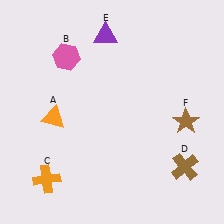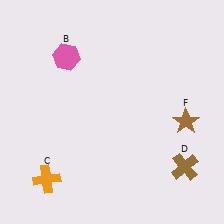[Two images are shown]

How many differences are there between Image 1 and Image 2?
There are 2 differences between the two images.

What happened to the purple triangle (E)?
The purple triangle (E) was removed in Image 2. It was in the top-left area of Image 1.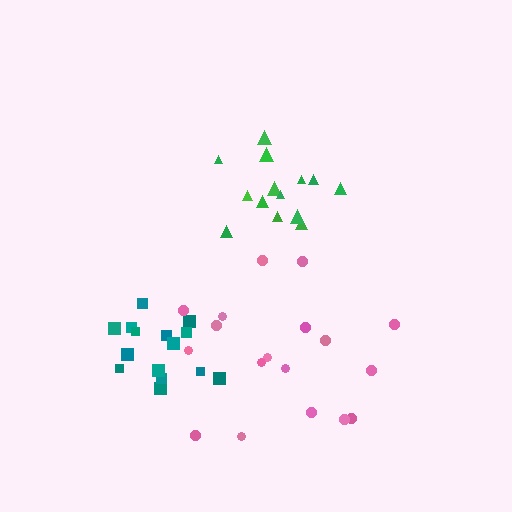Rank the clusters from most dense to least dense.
green, teal, pink.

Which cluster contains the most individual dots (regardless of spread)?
Pink (18).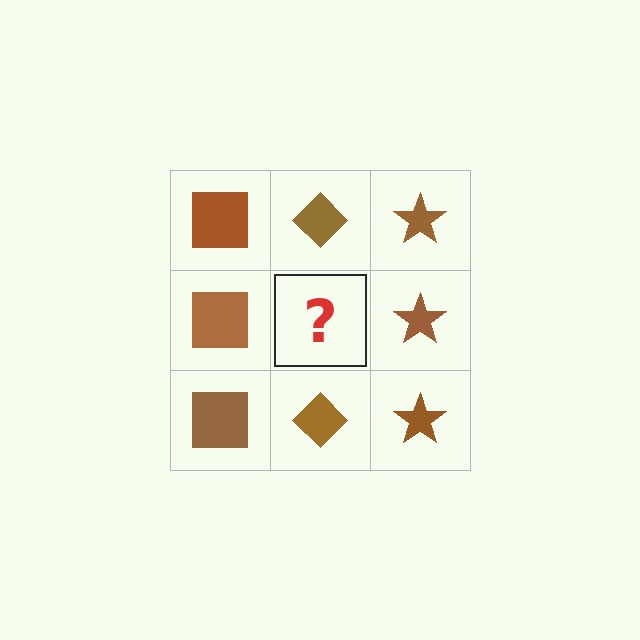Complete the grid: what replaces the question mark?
The question mark should be replaced with a brown diamond.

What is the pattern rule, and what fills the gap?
The rule is that each column has a consistent shape. The gap should be filled with a brown diamond.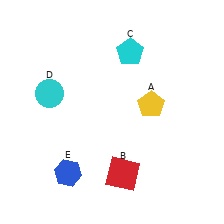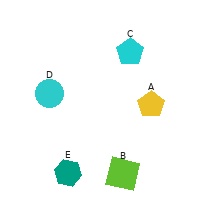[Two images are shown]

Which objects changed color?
B changed from red to lime. E changed from blue to teal.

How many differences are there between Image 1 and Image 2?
There are 2 differences between the two images.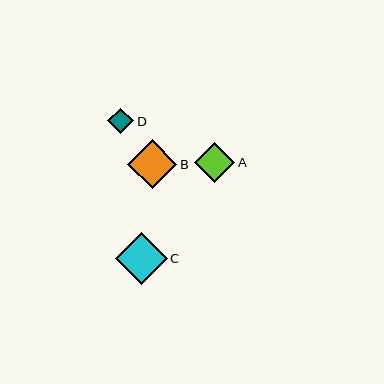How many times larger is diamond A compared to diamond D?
Diamond A is approximately 1.6 times the size of diamond D.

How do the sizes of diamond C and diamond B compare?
Diamond C and diamond B are approximately the same size.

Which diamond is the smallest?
Diamond D is the smallest with a size of approximately 26 pixels.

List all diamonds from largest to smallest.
From largest to smallest: C, B, A, D.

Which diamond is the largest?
Diamond C is the largest with a size of approximately 52 pixels.